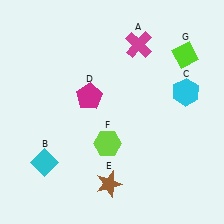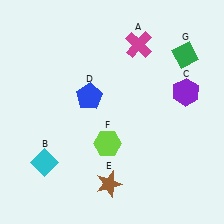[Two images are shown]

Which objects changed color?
C changed from cyan to purple. D changed from magenta to blue. G changed from lime to green.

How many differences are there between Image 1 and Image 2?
There are 3 differences between the two images.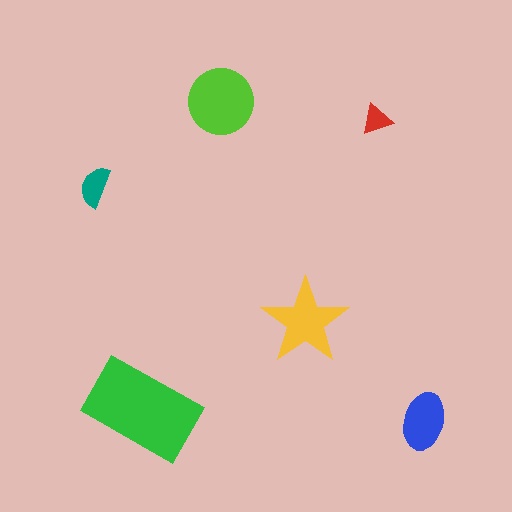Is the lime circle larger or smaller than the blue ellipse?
Larger.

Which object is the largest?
The green rectangle.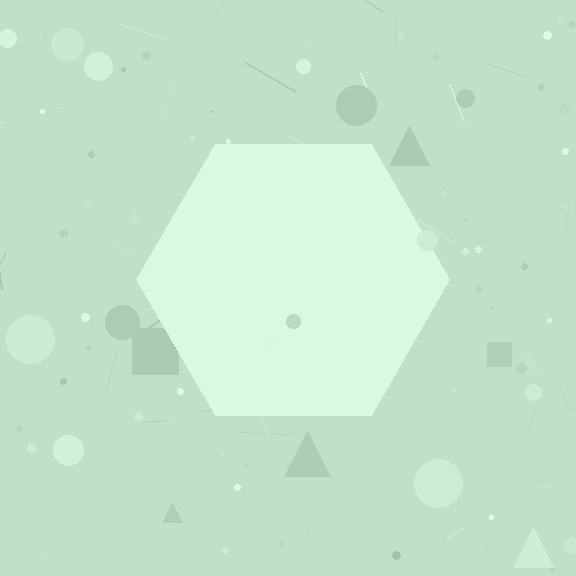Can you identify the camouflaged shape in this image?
The camouflaged shape is a hexagon.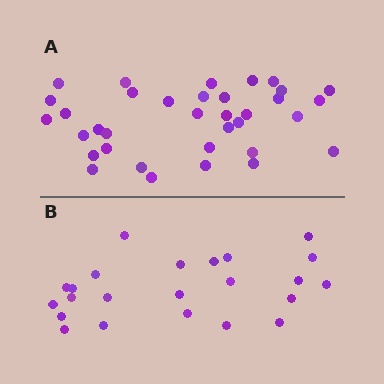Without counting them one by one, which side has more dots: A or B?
Region A (the top region) has more dots.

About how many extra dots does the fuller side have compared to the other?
Region A has roughly 12 or so more dots than region B.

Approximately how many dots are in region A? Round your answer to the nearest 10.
About 40 dots. (The exact count is 35, which rounds to 40.)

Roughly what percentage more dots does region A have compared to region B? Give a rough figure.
About 50% more.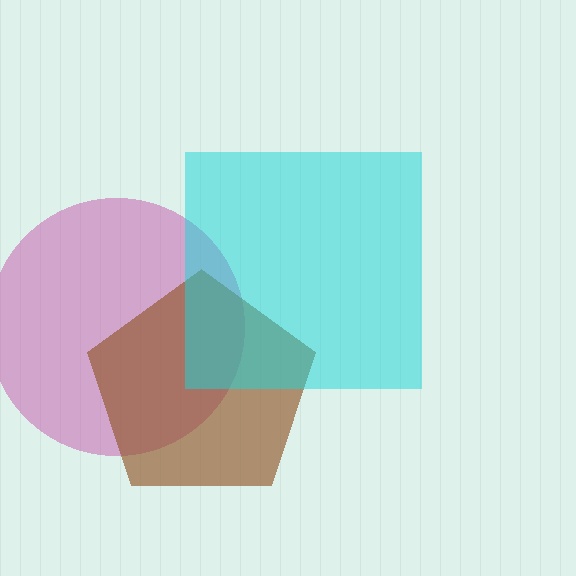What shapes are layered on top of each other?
The layered shapes are: a magenta circle, a brown pentagon, a cyan square.